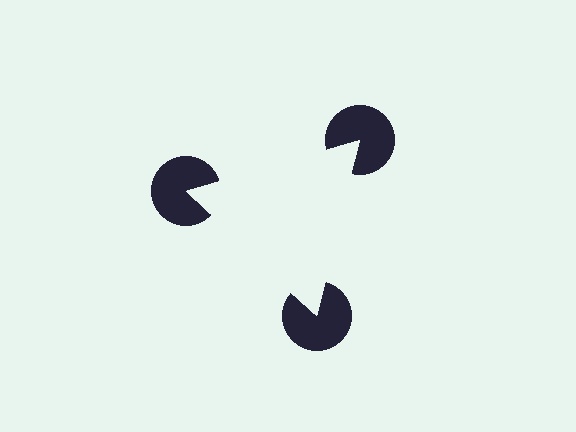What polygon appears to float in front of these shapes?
An illusory triangle — its edges are inferred from the aligned wedge cuts in the pac-man discs, not physically drawn.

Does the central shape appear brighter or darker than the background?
It typically appears slightly brighter than the background, even though no actual brightness change is drawn.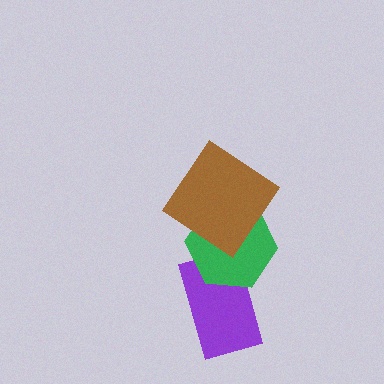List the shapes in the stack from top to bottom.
From top to bottom: the brown diamond, the green hexagon, the purple rectangle.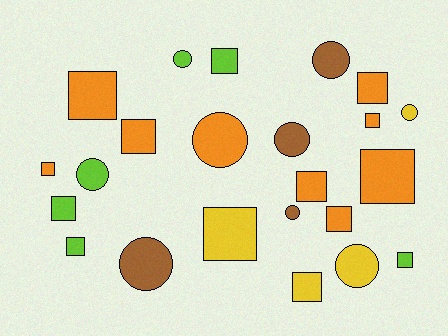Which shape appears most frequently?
Square, with 14 objects.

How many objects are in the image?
There are 23 objects.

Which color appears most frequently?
Orange, with 9 objects.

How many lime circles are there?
There are 2 lime circles.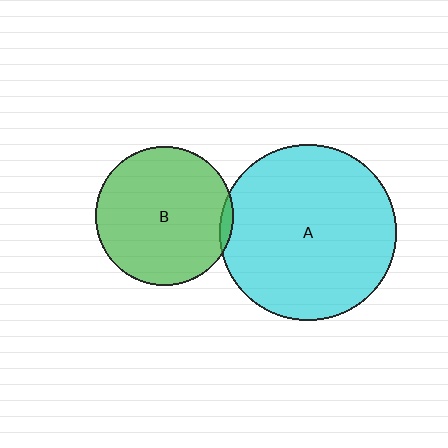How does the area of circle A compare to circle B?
Approximately 1.6 times.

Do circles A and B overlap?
Yes.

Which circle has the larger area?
Circle A (cyan).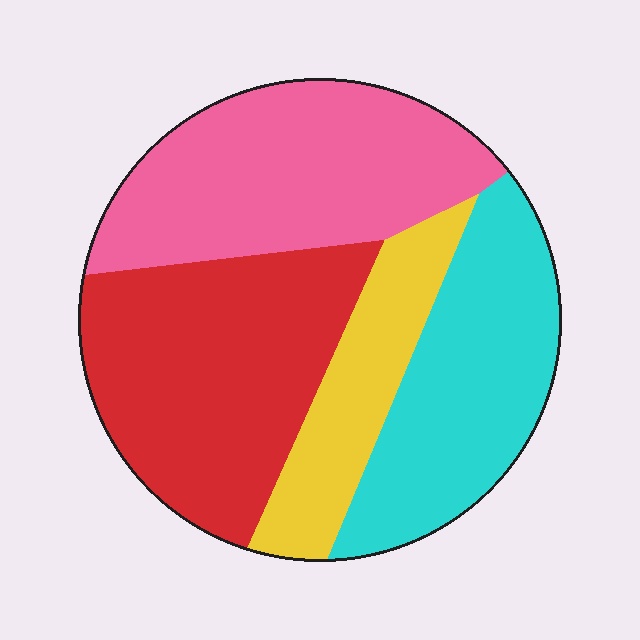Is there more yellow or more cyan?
Cyan.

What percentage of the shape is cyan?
Cyan takes up between a sixth and a third of the shape.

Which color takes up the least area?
Yellow, at roughly 15%.